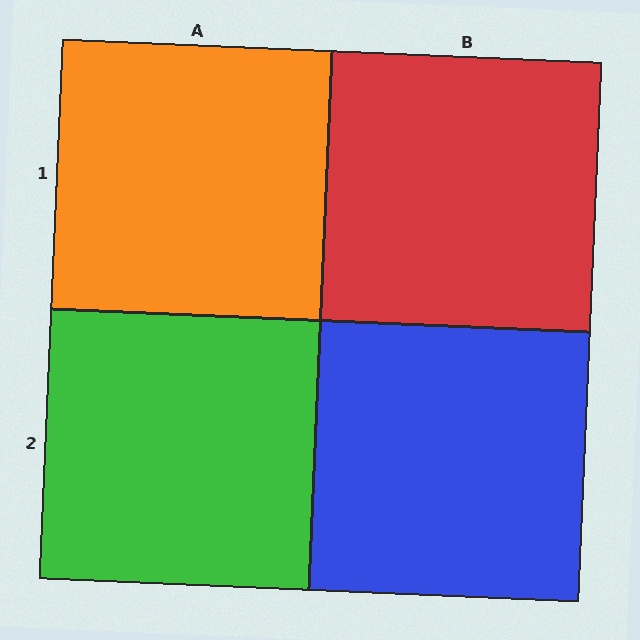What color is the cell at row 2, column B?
Blue.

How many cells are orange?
1 cell is orange.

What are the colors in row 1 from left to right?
Orange, red.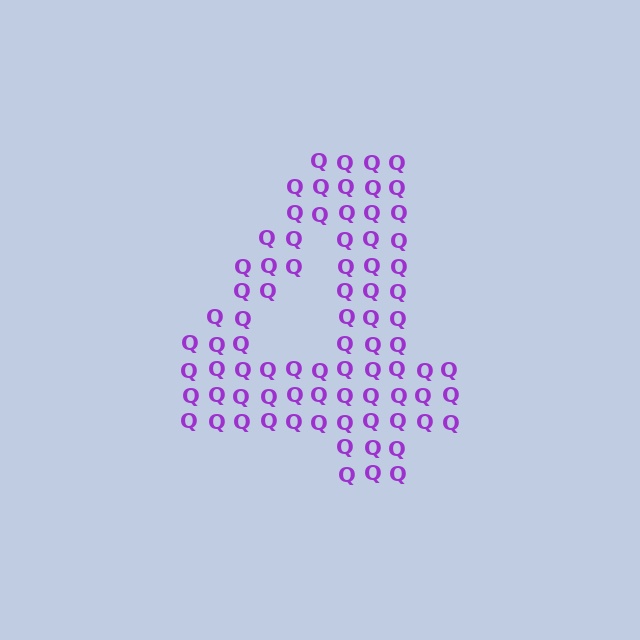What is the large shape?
The large shape is the digit 4.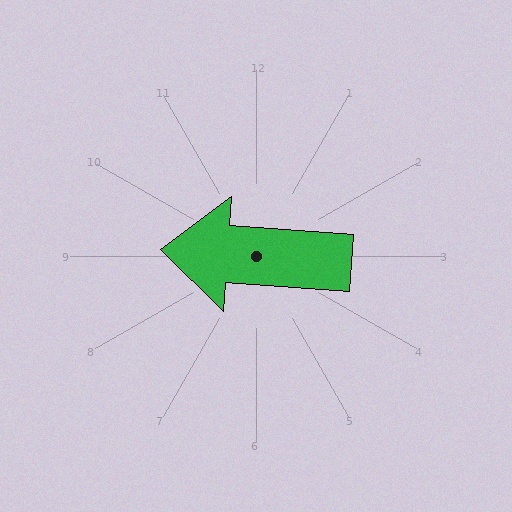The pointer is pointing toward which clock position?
Roughly 9 o'clock.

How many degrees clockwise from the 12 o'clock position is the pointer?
Approximately 274 degrees.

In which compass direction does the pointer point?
West.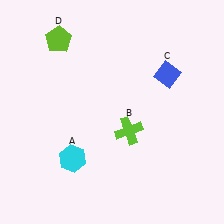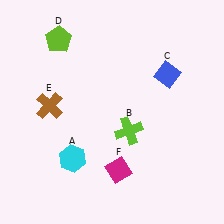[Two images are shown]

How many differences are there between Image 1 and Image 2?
There are 2 differences between the two images.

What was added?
A brown cross (E), a magenta diamond (F) were added in Image 2.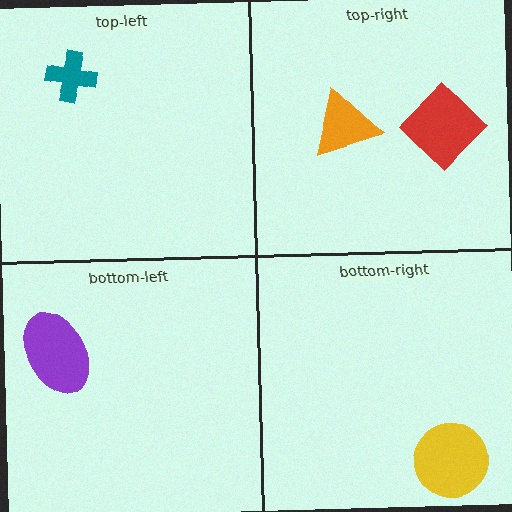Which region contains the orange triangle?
The top-right region.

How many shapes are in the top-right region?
2.